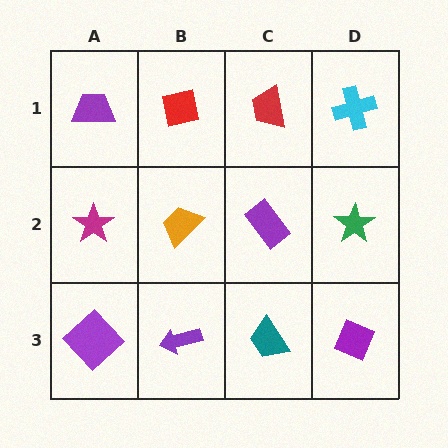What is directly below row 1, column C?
A purple rectangle.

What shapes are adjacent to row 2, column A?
A purple trapezoid (row 1, column A), a purple diamond (row 3, column A), an orange trapezoid (row 2, column B).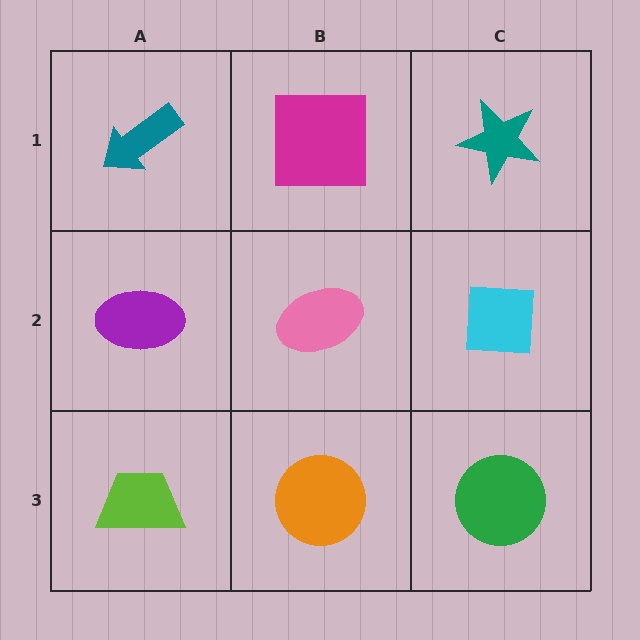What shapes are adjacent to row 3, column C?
A cyan square (row 2, column C), an orange circle (row 3, column B).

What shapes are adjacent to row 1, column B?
A pink ellipse (row 2, column B), a teal arrow (row 1, column A), a teal star (row 1, column C).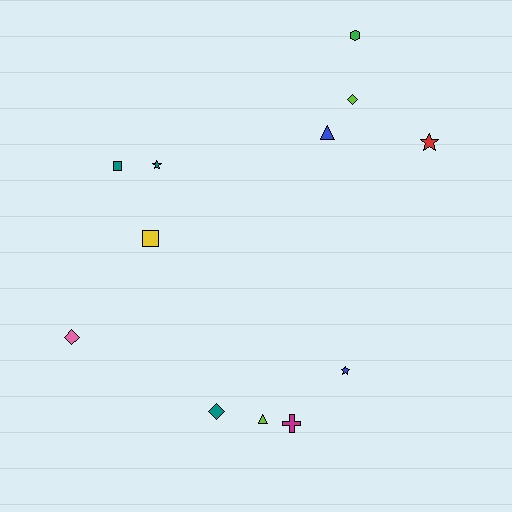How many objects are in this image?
There are 12 objects.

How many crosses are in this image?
There is 1 cross.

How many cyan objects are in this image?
There are no cyan objects.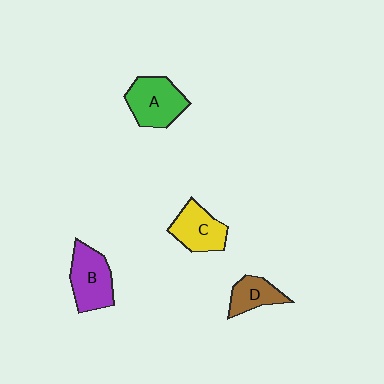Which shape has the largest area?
Shape A (green).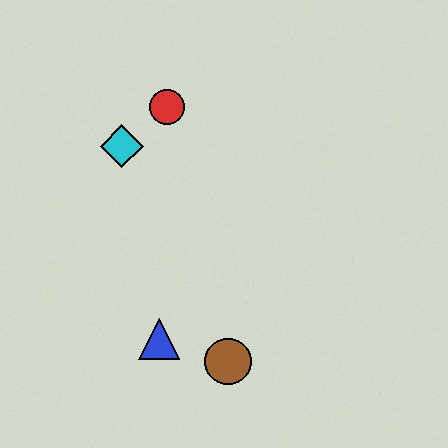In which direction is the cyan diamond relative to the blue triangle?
The cyan diamond is above the blue triangle.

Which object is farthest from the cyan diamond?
The brown circle is farthest from the cyan diamond.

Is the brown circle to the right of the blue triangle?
Yes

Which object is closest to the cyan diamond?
The red circle is closest to the cyan diamond.